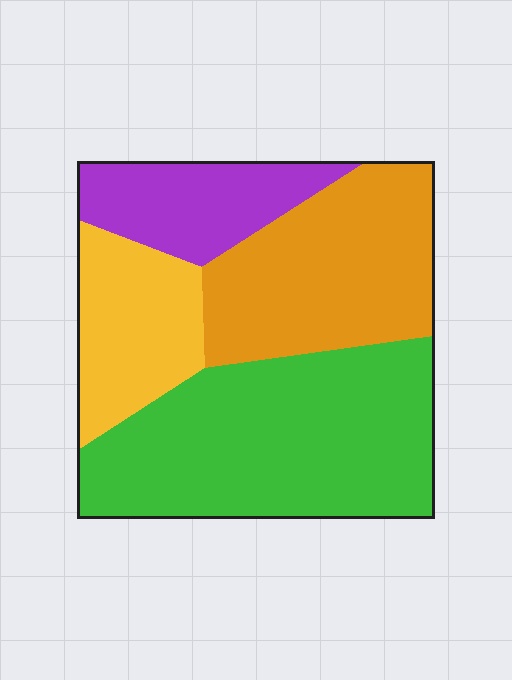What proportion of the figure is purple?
Purple covers around 15% of the figure.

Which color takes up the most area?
Green, at roughly 40%.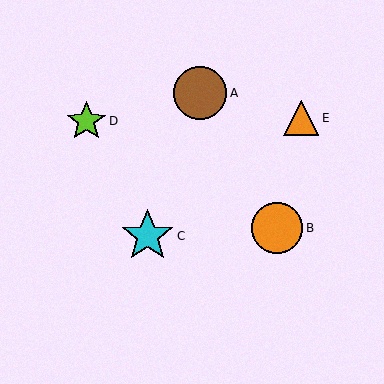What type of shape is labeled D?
Shape D is a lime star.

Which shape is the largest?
The cyan star (labeled C) is the largest.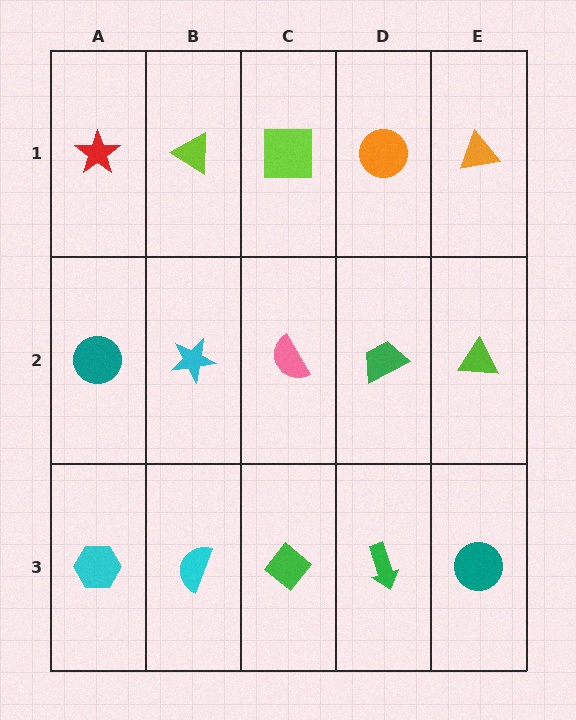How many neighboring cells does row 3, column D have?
3.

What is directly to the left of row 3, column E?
A green arrow.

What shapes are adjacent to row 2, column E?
An orange triangle (row 1, column E), a teal circle (row 3, column E), a green trapezoid (row 2, column D).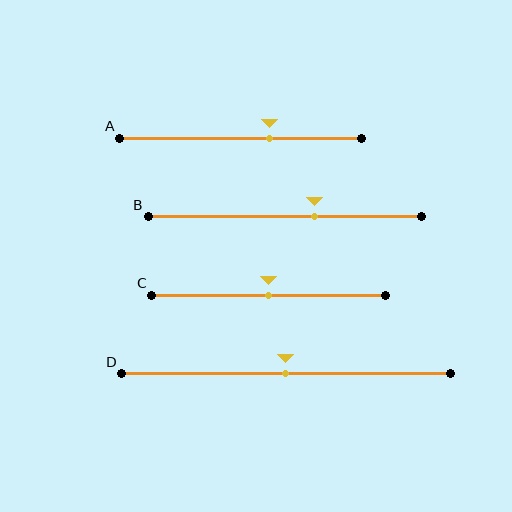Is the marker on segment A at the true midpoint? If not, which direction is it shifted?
No, the marker on segment A is shifted to the right by about 12% of the segment length.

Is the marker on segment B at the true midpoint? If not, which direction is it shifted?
No, the marker on segment B is shifted to the right by about 11% of the segment length.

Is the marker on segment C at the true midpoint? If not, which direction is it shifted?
Yes, the marker on segment C is at the true midpoint.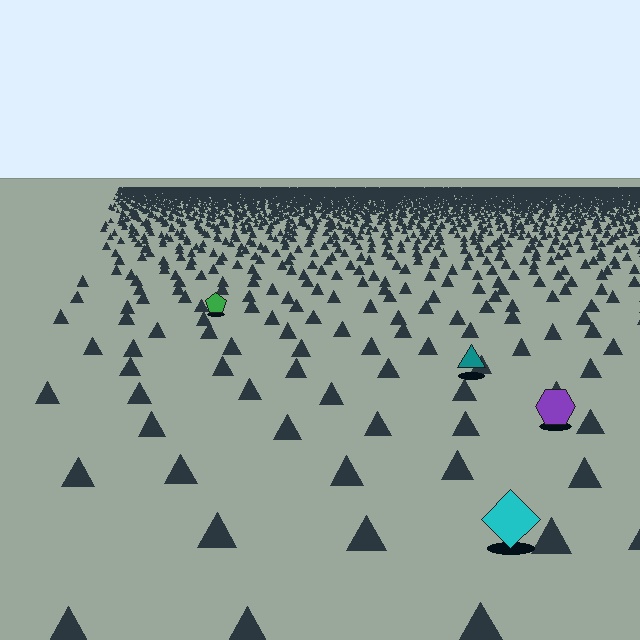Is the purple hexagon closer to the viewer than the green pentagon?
Yes. The purple hexagon is closer — you can tell from the texture gradient: the ground texture is coarser near it.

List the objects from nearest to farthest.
From nearest to farthest: the cyan diamond, the purple hexagon, the teal triangle, the green pentagon.